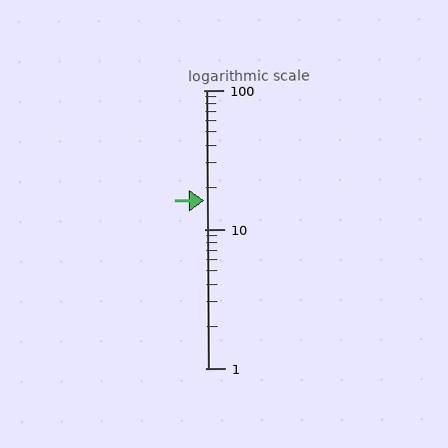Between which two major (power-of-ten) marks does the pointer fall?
The pointer is between 10 and 100.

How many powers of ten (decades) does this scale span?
The scale spans 2 decades, from 1 to 100.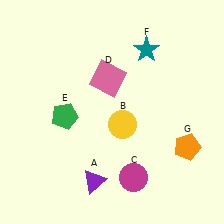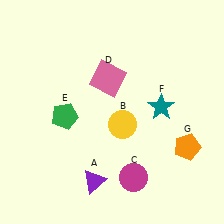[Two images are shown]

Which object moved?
The teal star (F) moved down.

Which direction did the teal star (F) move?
The teal star (F) moved down.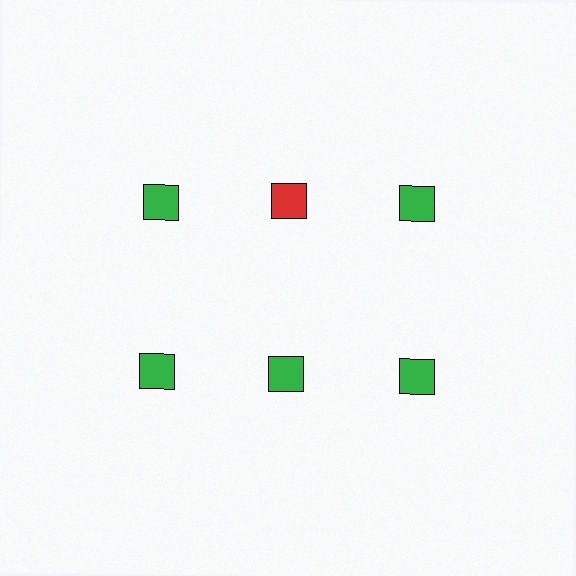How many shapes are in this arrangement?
There are 6 shapes arranged in a grid pattern.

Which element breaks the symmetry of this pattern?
The red square in the top row, second from left column breaks the symmetry. All other shapes are green squares.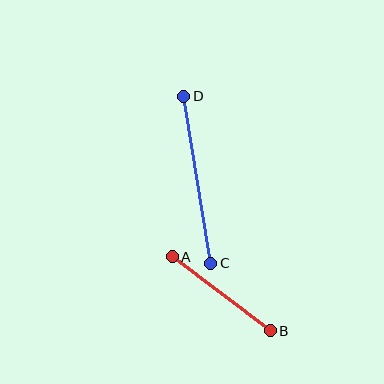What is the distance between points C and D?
The distance is approximately 169 pixels.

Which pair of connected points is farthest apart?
Points C and D are farthest apart.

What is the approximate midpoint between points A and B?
The midpoint is at approximately (221, 294) pixels.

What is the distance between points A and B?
The distance is approximately 123 pixels.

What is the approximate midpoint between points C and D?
The midpoint is at approximately (197, 180) pixels.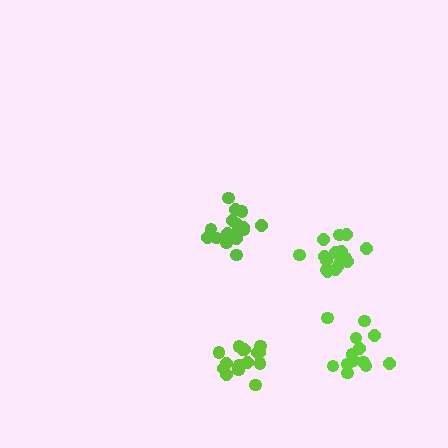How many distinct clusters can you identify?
There are 4 distinct clusters.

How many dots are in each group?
Group 1: 15 dots, Group 2: 19 dots, Group 3: 16 dots, Group 4: 13 dots (63 total).